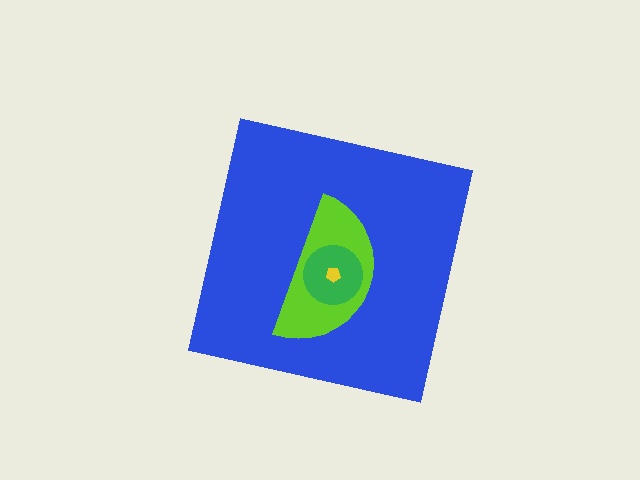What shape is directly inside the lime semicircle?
The green circle.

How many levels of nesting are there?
4.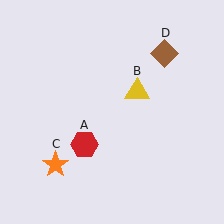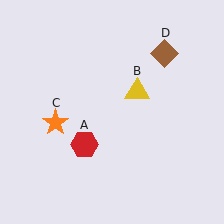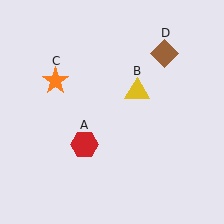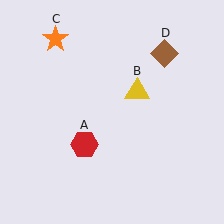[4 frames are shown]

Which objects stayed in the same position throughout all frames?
Red hexagon (object A) and yellow triangle (object B) and brown diamond (object D) remained stationary.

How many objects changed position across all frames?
1 object changed position: orange star (object C).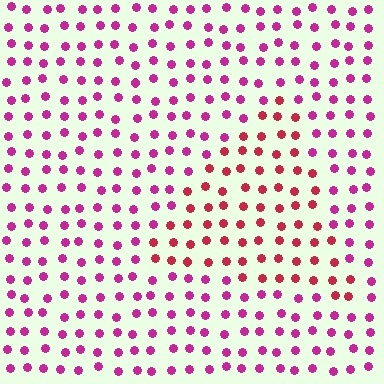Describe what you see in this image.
The image is filled with small magenta elements in a uniform arrangement. A triangle-shaped region is visible where the elements are tinted to a slightly different hue, forming a subtle color boundary.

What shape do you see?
I see a triangle.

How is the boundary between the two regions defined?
The boundary is defined purely by a slight shift in hue (about 31 degrees). Spacing, size, and orientation are identical on both sides.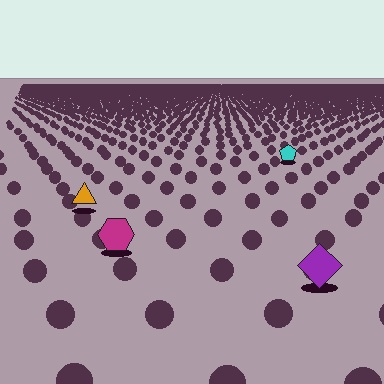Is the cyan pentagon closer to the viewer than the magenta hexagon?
No. The magenta hexagon is closer — you can tell from the texture gradient: the ground texture is coarser near it.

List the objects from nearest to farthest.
From nearest to farthest: the purple diamond, the magenta hexagon, the orange triangle, the cyan pentagon.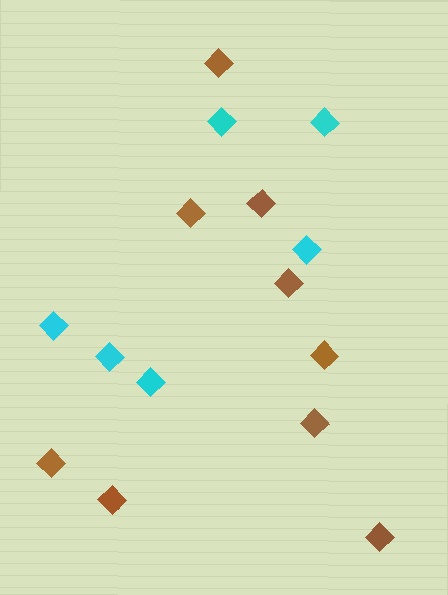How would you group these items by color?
There are 2 groups: one group of cyan diamonds (6) and one group of brown diamonds (9).